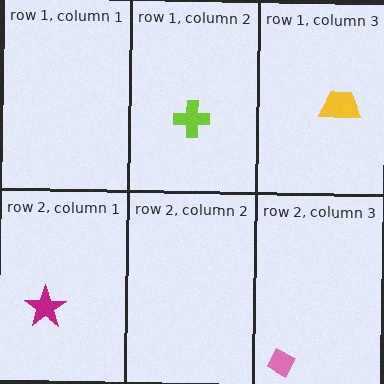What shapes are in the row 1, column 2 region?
The lime cross.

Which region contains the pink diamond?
The row 2, column 3 region.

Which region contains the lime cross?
The row 1, column 2 region.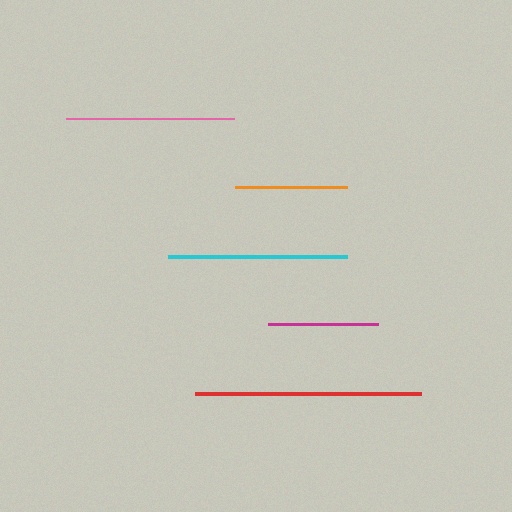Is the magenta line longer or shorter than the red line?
The red line is longer than the magenta line.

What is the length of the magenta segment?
The magenta segment is approximately 110 pixels long.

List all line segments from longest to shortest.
From longest to shortest: red, cyan, pink, orange, magenta.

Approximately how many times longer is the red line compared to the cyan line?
The red line is approximately 1.3 times the length of the cyan line.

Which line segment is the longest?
The red line is the longest at approximately 226 pixels.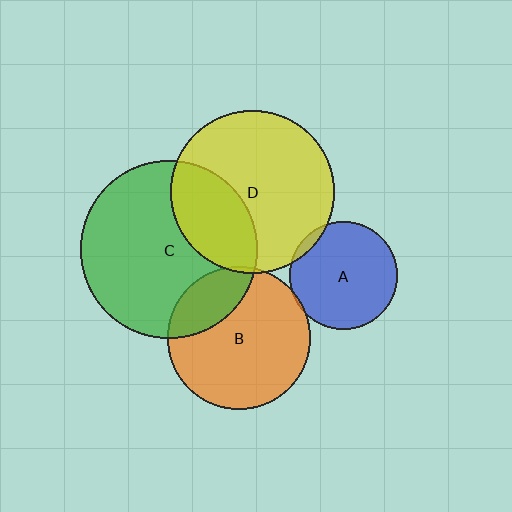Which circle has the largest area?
Circle C (green).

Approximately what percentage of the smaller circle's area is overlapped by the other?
Approximately 5%.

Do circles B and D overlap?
Yes.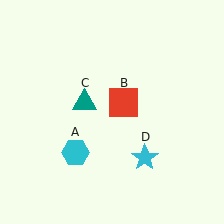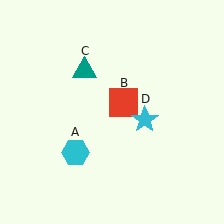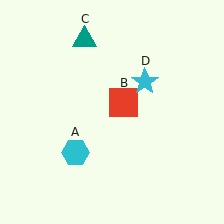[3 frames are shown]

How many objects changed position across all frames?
2 objects changed position: teal triangle (object C), cyan star (object D).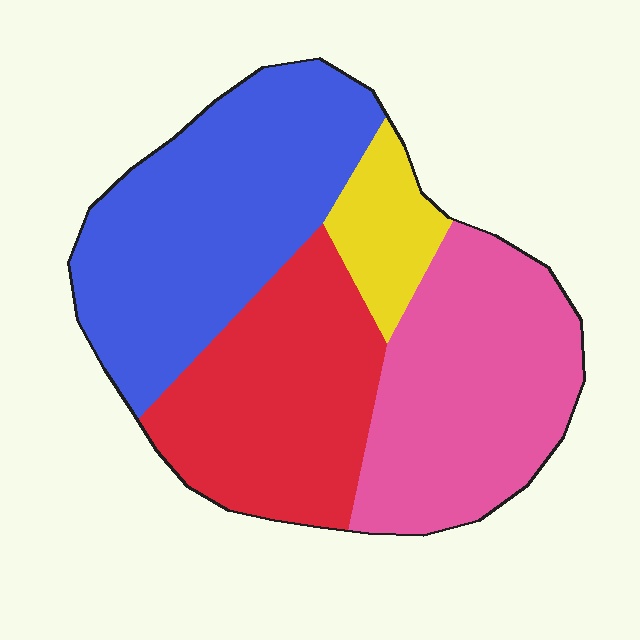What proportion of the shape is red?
Red covers around 25% of the shape.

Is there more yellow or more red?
Red.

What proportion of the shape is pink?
Pink takes up between a quarter and a half of the shape.